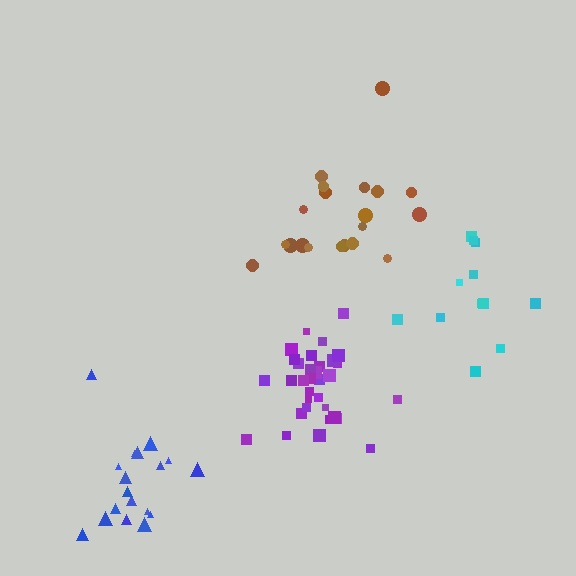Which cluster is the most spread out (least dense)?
Brown.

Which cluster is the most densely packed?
Purple.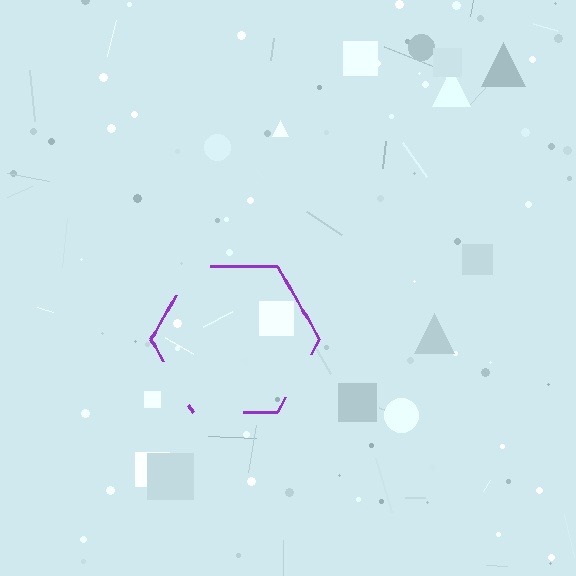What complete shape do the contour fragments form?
The contour fragments form a hexagon.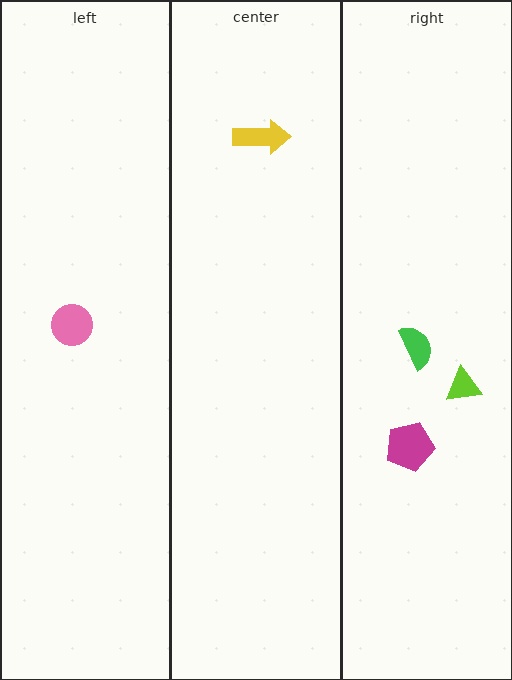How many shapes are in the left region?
1.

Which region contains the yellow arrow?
The center region.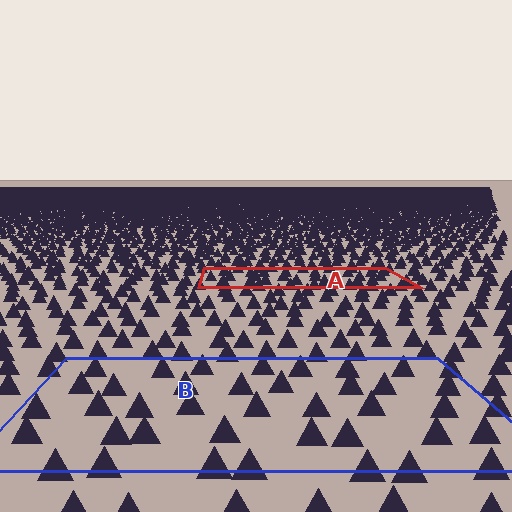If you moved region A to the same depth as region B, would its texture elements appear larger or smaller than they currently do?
They would appear larger. At a closer depth, the same texture elements are projected at a bigger on-screen size.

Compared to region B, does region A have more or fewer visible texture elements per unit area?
Region A has more texture elements per unit area — they are packed more densely because it is farther away.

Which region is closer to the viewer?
Region B is closer. The texture elements there are larger and more spread out.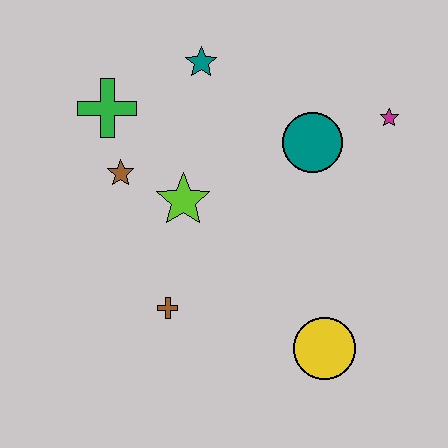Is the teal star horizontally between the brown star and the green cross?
No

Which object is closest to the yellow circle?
The brown cross is closest to the yellow circle.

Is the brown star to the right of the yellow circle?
No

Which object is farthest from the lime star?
The magenta star is farthest from the lime star.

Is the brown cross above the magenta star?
No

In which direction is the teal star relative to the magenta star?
The teal star is to the left of the magenta star.